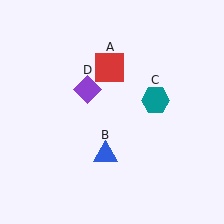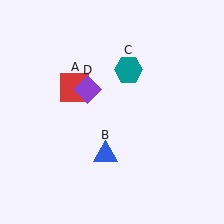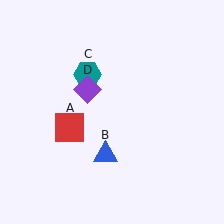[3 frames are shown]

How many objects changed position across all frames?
2 objects changed position: red square (object A), teal hexagon (object C).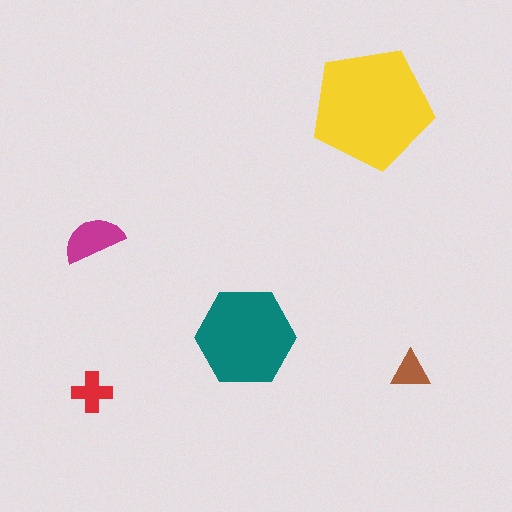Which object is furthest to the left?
The magenta semicircle is leftmost.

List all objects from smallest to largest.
The brown triangle, the red cross, the magenta semicircle, the teal hexagon, the yellow pentagon.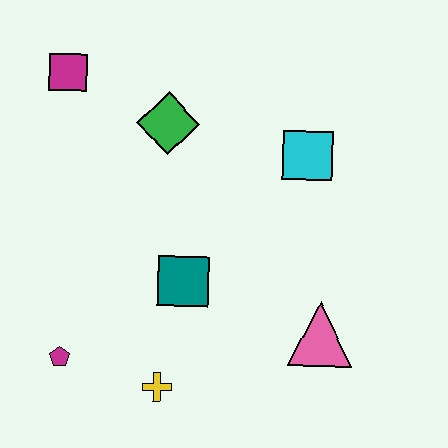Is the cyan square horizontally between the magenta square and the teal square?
No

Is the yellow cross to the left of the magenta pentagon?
No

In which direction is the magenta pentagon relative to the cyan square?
The magenta pentagon is to the left of the cyan square.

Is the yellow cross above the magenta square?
No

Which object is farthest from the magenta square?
The pink triangle is farthest from the magenta square.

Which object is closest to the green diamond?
The magenta square is closest to the green diamond.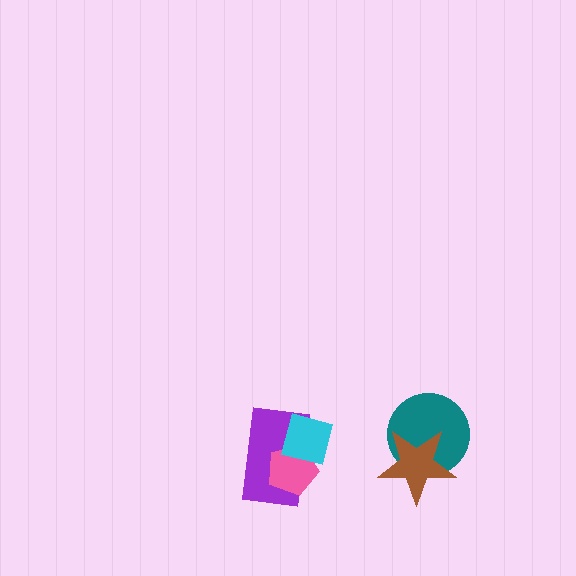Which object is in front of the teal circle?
The brown star is in front of the teal circle.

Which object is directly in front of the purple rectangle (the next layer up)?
The pink pentagon is directly in front of the purple rectangle.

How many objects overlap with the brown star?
1 object overlaps with the brown star.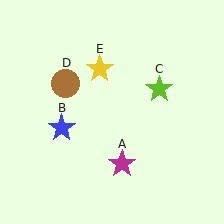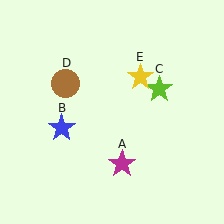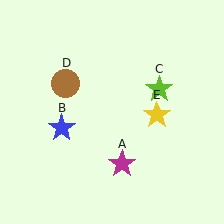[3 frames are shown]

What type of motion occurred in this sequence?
The yellow star (object E) rotated clockwise around the center of the scene.